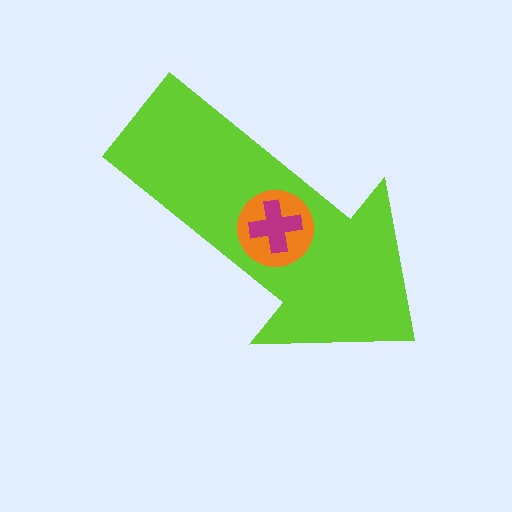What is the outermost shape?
The lime arrow.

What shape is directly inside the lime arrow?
The orange circle.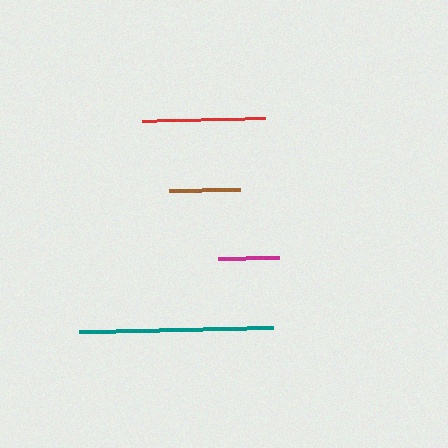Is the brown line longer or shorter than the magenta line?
The brown line is longer than the magenta line.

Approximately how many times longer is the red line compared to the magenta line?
The red line is approximately 2.0 times the length of the magenta line.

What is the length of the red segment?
The red segment is approximately 124 pixels long.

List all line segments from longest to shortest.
From longest to shortest: teal, red, brown, magenta.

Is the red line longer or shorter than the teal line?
The teal line is longer than the red line.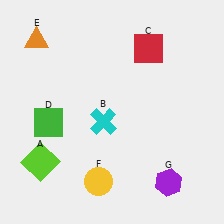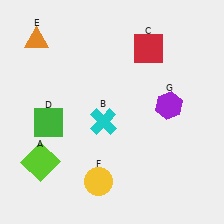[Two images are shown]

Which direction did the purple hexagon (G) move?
The purple hexagon (G) moved up.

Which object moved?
The purple hexagon (G) moved up.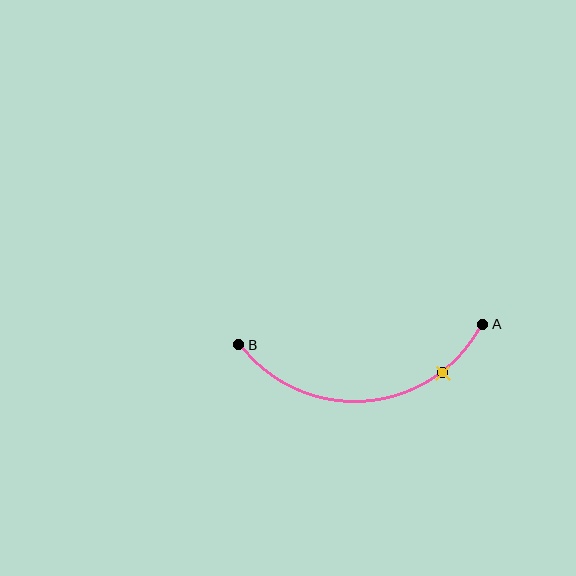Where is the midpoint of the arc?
The arc midpoint is the point on the curve farthest from the straight line joining A and B. It sits below that line.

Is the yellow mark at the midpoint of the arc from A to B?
No. The yellow mark lies on the arc but is closer to endpoint A. The arc midpoint would be at the point on the curve equidistant along the arc from both A and B.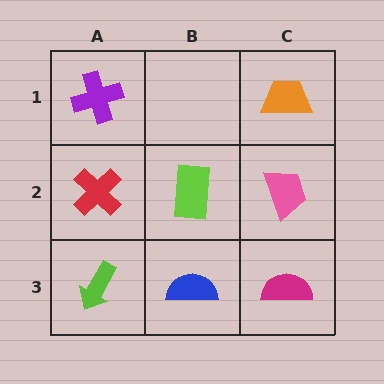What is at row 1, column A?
A purple cross.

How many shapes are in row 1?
2 shapes.